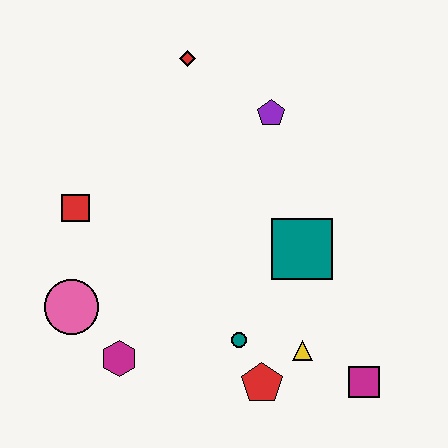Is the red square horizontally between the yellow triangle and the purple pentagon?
No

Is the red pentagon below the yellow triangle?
Yes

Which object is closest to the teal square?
The yellow triangle is closest to the teal square.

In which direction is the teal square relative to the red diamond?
The teal square is below the red diamond.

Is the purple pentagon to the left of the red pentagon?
No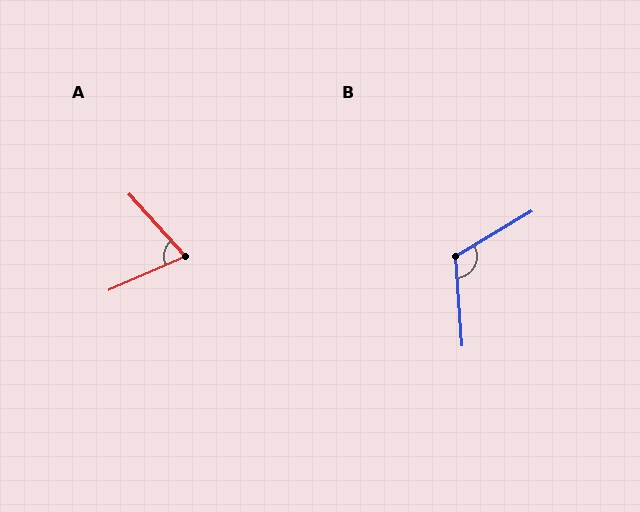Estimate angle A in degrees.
Approximately 71 degrees.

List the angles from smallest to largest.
A (71°), B (116°).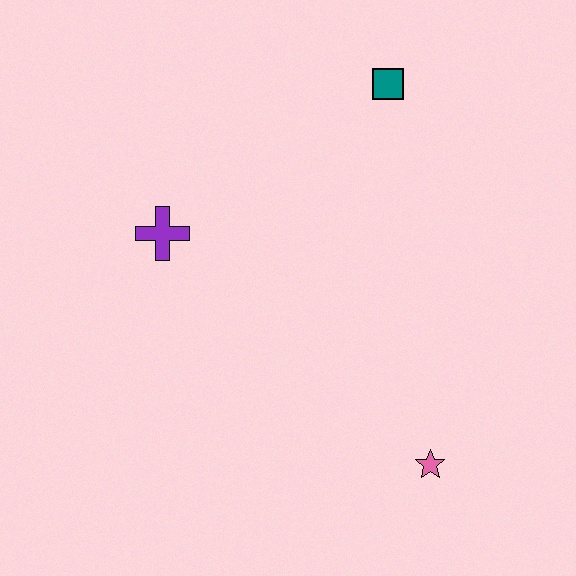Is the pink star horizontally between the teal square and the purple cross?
No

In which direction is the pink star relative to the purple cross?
The pink star is to the right of the purple cross.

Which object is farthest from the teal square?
The pink star is farthest from the teal square.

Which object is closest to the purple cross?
The teal square is closest to the purple cross.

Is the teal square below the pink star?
No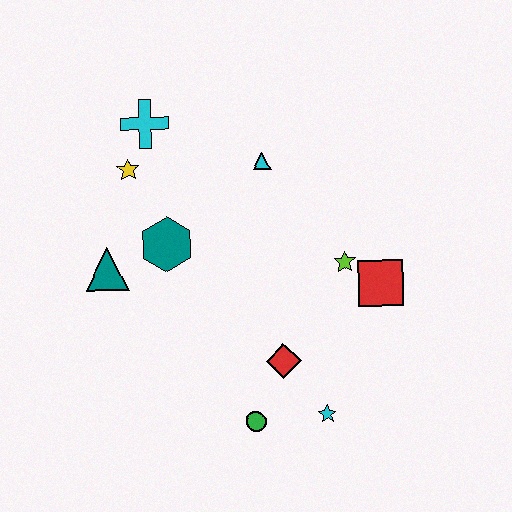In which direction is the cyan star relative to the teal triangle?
The cyan star is to the right of the teal triangle.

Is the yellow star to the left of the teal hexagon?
Yes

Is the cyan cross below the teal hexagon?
No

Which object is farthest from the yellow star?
The cyan star is farthest from the yellow star.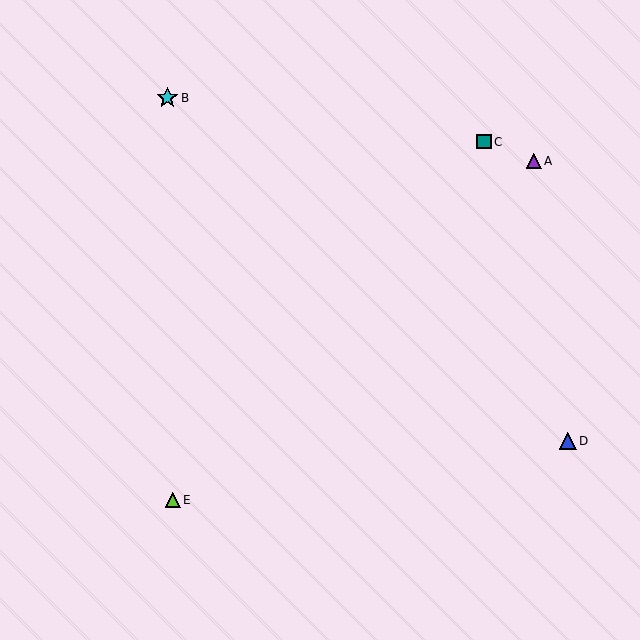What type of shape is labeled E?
Shape E is a lime triangle.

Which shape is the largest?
The cyan star (labeled B) is the largest.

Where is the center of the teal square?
The center of the teal square is at (484, 142).